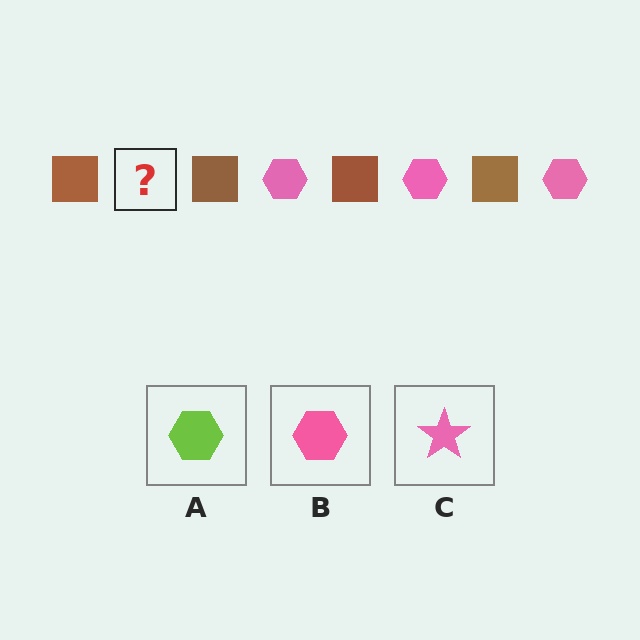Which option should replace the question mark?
Option B.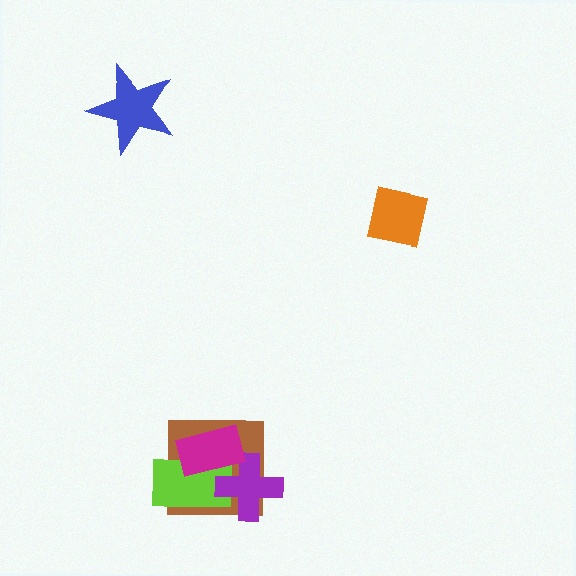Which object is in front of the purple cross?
The magenta rectangle is in front of the purple cross.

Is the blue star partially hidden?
No, no other shape covers it.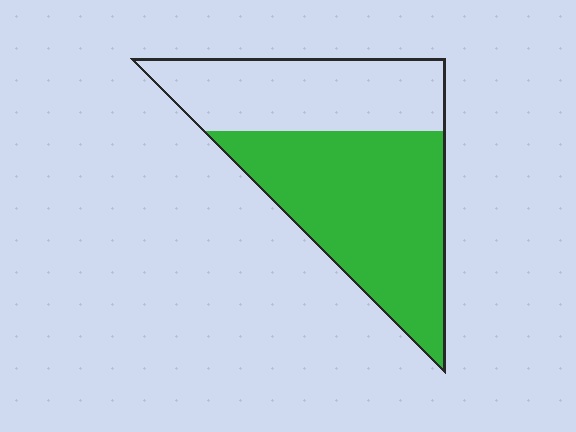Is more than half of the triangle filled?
Yes.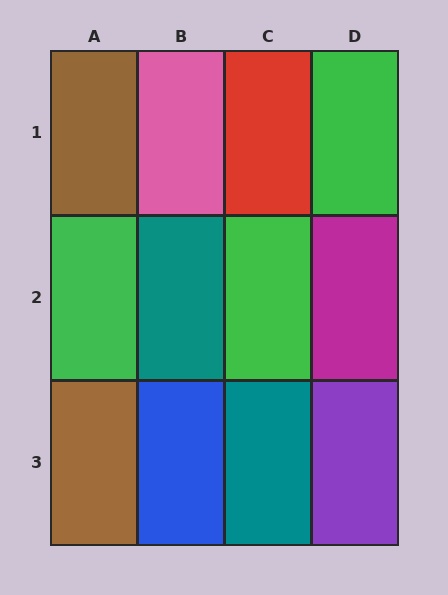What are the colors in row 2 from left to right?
Green, teal, green, magenta.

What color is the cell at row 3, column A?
Brown.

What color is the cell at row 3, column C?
Teal.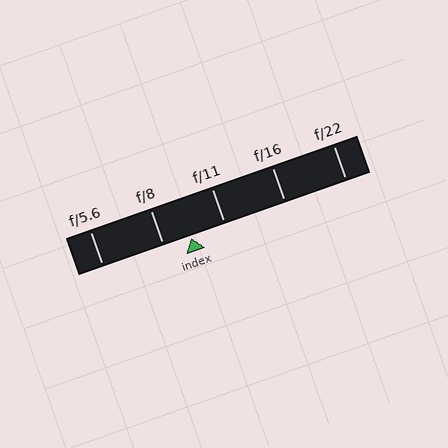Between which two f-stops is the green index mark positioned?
The index mark is between f/8 and f/11.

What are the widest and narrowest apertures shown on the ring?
The widest aperture shown is f/5.6 and the narrowest is f/22.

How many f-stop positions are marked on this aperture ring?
There are 5 f-stop positions marked.